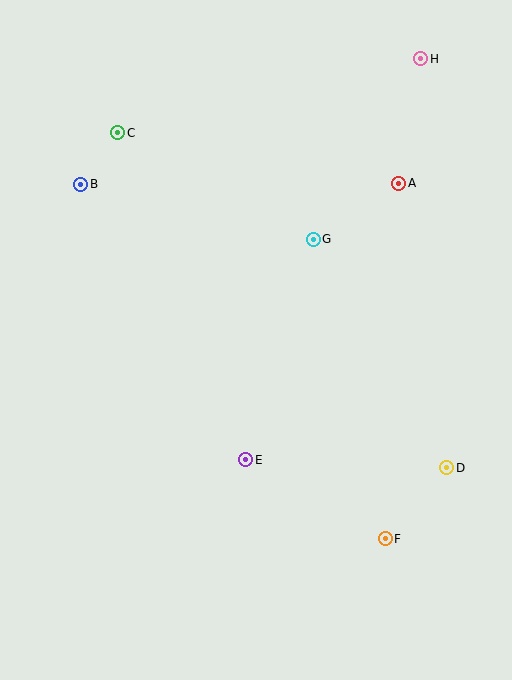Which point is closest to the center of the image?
Point G at (313, 239) is closest to the center.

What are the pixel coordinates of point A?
Point A is at (399, 183).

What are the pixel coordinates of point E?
Point E is at (246, 460).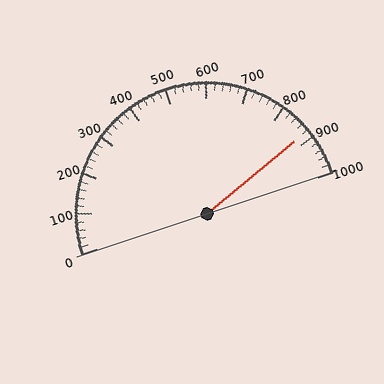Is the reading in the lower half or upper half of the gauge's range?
The reading is in the upper half of the range (0 to 1000).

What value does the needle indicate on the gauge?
The needle indicates approximately 880.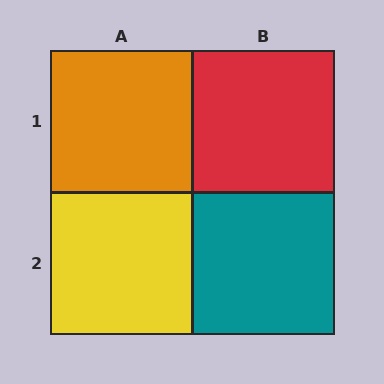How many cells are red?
1 cell is red.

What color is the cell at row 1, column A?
Orange.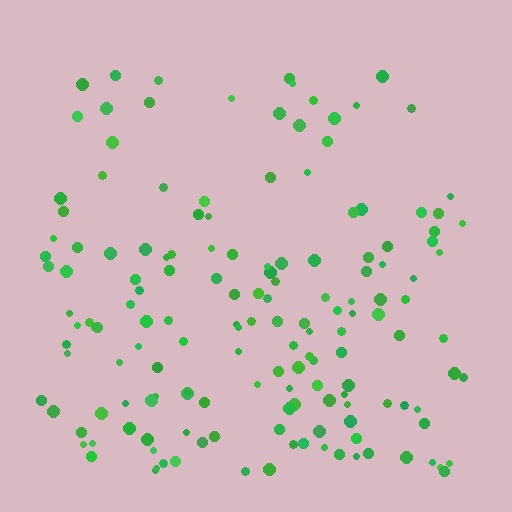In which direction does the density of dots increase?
From top to bottom, with the bottom side densest.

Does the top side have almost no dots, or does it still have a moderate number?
Still a moderate number, just noticeably fewer than the bottom.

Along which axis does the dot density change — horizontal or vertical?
Vertical.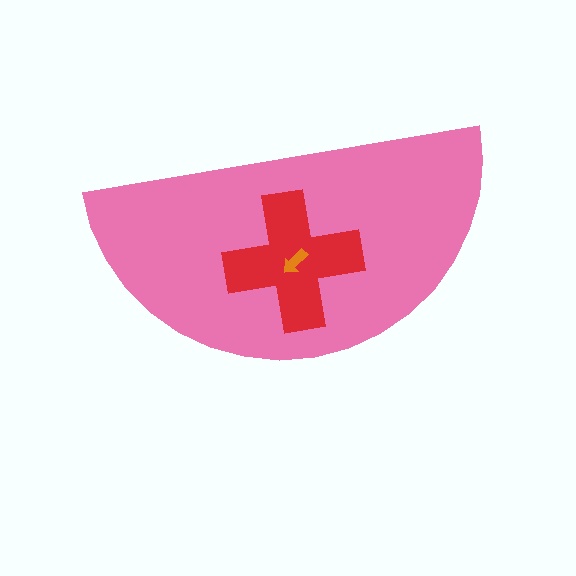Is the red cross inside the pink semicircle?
Yes.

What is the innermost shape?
The orange arrow.